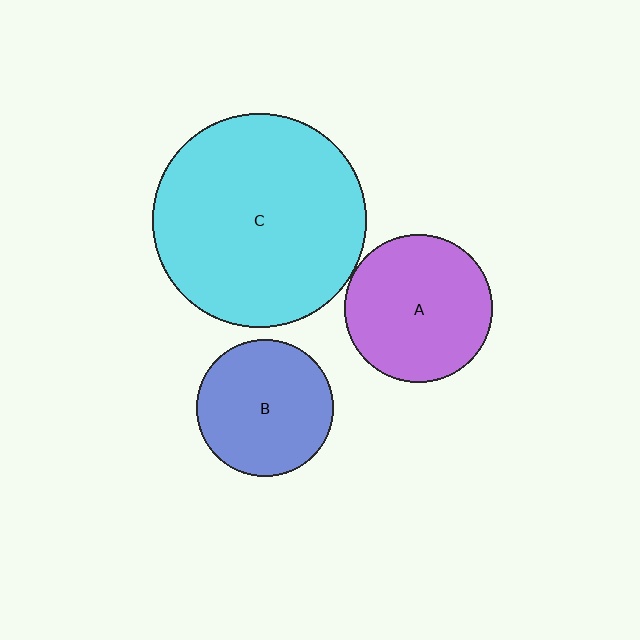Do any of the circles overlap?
No, none of the circles overlap.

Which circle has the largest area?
Circle C (cyan).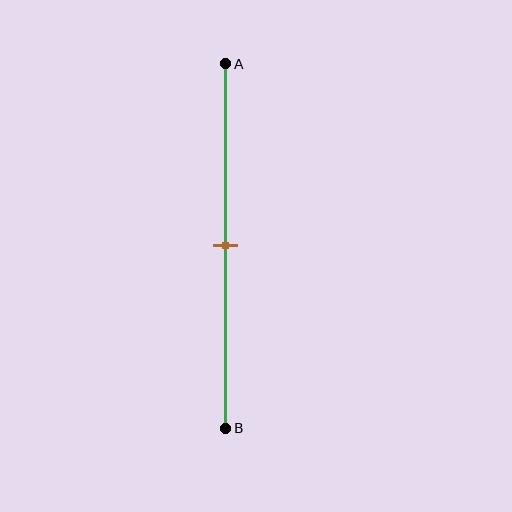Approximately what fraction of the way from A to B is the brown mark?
The brown mark is approximately 50% of the way from A to B.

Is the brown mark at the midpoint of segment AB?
Yes, the mark is approximately at the midpoint.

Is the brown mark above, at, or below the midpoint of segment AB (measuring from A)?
The brown mark is approximately at the midpoint of segment AB.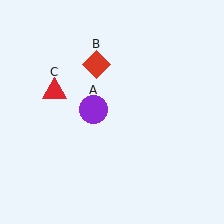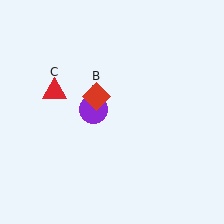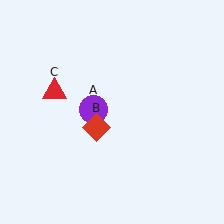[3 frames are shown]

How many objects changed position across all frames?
1 object changed position: red diamond (object B).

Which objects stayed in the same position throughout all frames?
Purple circle (object A) and red triangle (object C) remained stationary.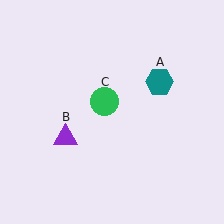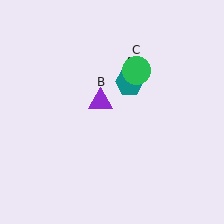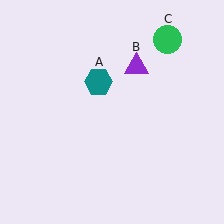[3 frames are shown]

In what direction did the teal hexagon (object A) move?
The teal hexagon (object A) moved left.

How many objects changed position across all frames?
3 objects changed position: teal hexagon (object A), purple triangle (object B), green circle (object C).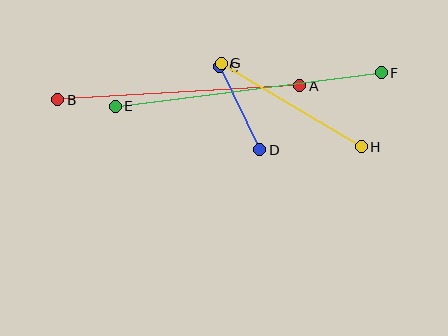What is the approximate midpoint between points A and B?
The midpoint is at approximately (179, 93) pixels.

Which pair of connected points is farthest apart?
Points E and F are farthest apart.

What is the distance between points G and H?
The distance is approximately 163 pixels.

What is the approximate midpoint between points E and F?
The midpoint is at approximately (248, 90) pixels.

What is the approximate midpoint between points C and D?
The midpoint is at approximately (240, 108) pixels.